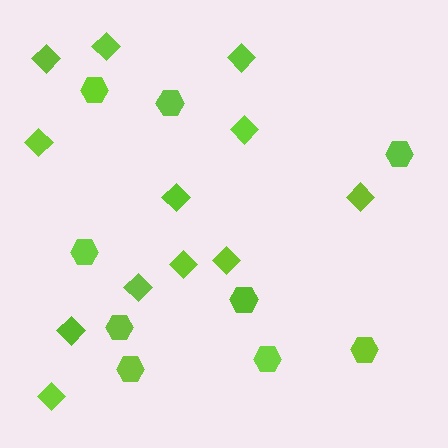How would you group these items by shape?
There are 2 groups: one group of hexagons (9) and one group of diamonds (12).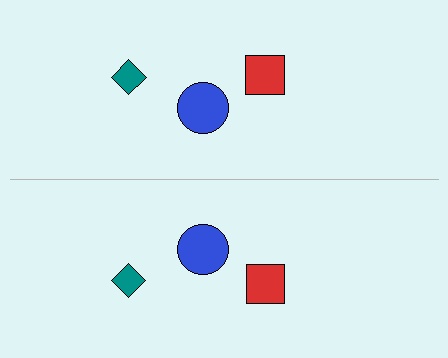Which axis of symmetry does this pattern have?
The pattern has a horizontal axis of symmetry running through the center of the image.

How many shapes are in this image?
There are 6 shapes in this image.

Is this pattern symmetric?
Yes, this pattern has bilateral (reflection) symmetry.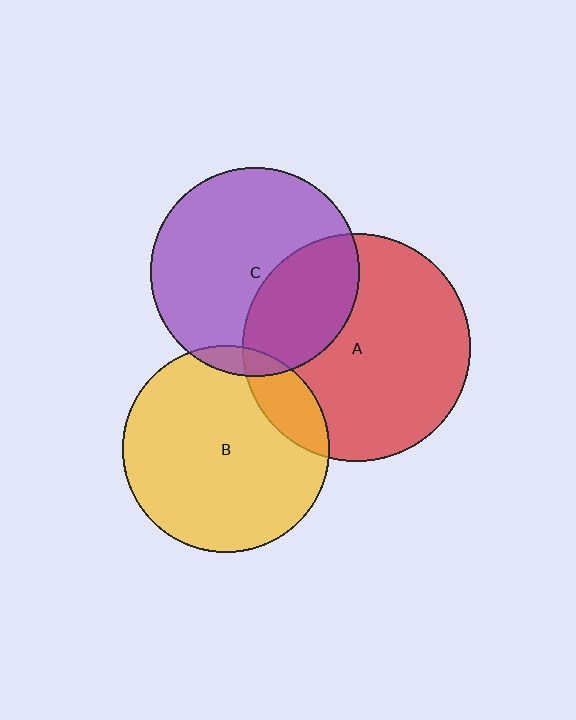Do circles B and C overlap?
Yes.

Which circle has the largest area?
Circle A (red).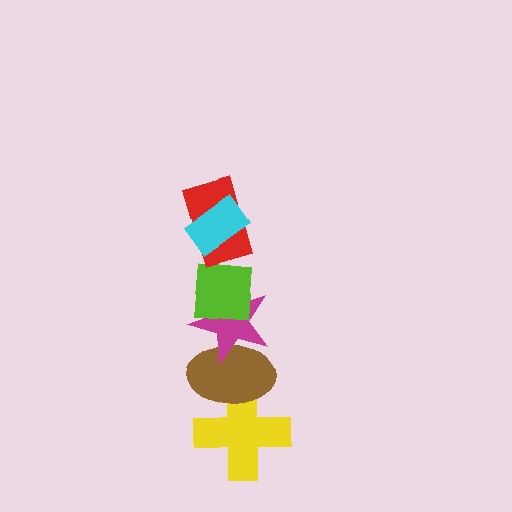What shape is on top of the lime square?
The red rectangle is on top of the lime square.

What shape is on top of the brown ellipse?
The magenta star is on top of the brown ellipse.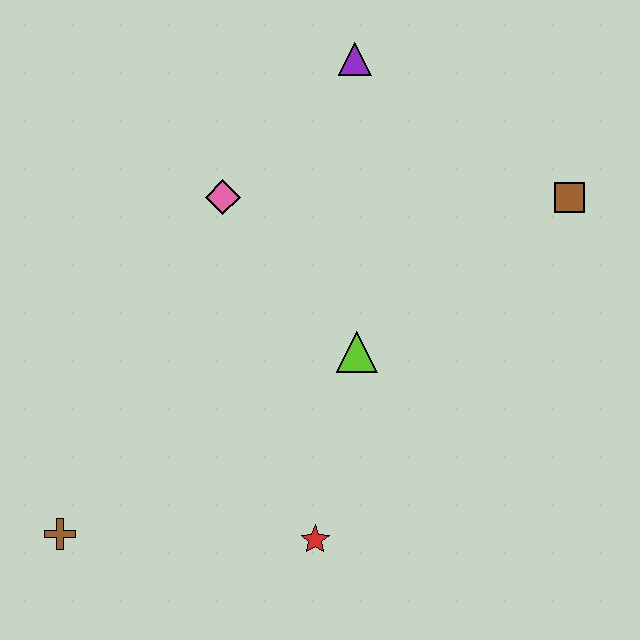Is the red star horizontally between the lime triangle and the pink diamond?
Yes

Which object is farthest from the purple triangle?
The brown cross is farthest from the purple triangle.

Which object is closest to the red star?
The lime triangle is closest to the red star.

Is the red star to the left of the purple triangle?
Yes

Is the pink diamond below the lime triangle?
No